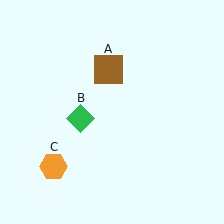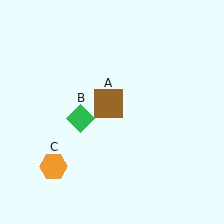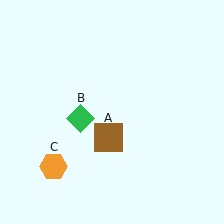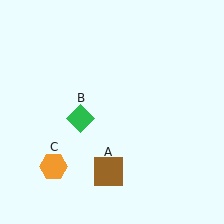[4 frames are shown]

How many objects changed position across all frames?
1 object changed position: brown square (object A).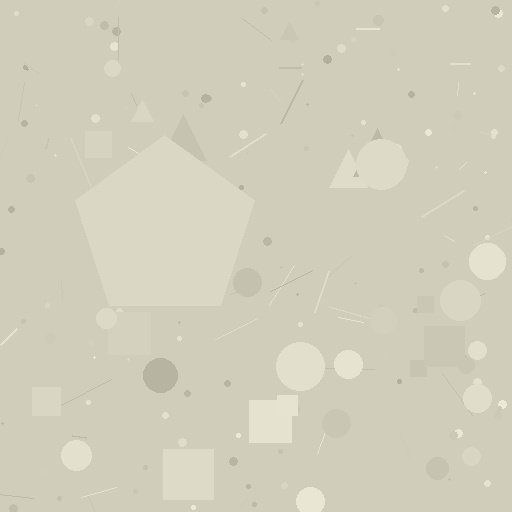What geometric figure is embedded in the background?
A pentagon is embedded in the background.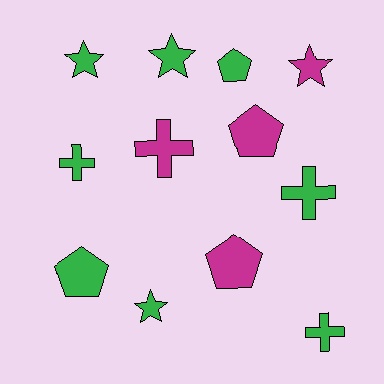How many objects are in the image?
There are 12 objects.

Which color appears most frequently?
Green, with 8 objects.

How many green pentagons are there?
There are 2 green pentagons.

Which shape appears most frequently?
Cross, with 4 objects.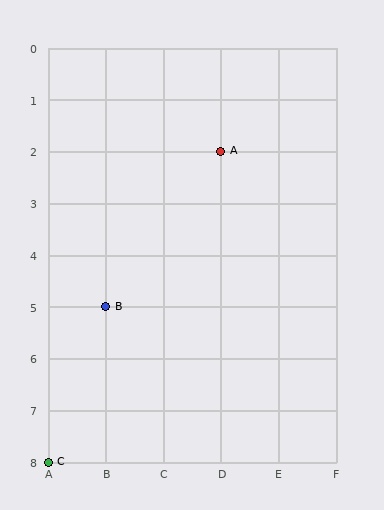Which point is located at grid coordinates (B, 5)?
Point B is at (B, 5).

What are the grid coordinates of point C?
Point C is at grid coordinates (A, 8).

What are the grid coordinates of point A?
Point A is at grid coordinates (D, 2).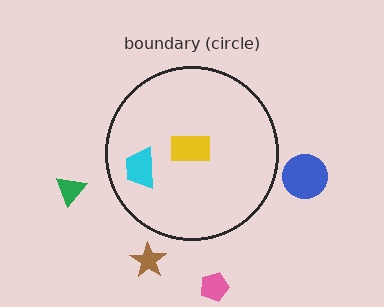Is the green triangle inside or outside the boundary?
Outside.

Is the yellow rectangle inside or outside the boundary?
Inside.